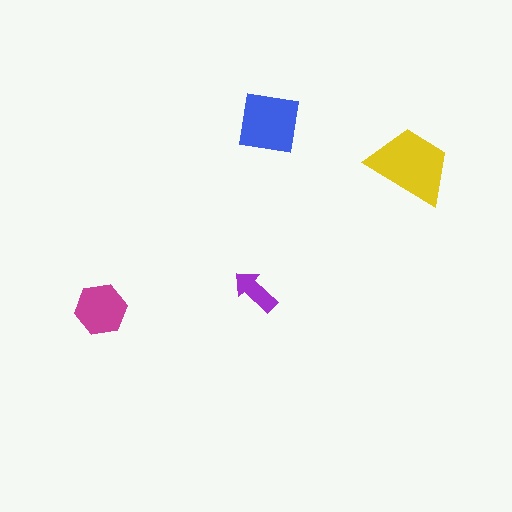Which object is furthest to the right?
The yellow trapezoid is rightmost.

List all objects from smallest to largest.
The purple arrow, the magenta hexagon, the blue square, the yellow trapezoid.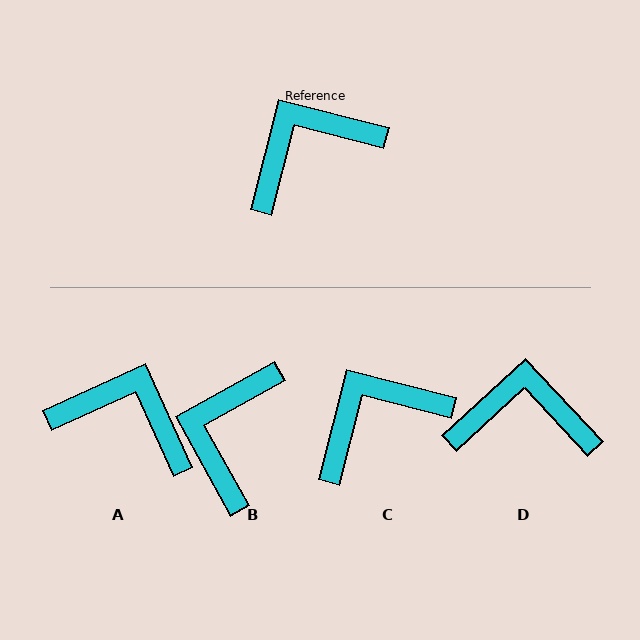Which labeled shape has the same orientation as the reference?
C.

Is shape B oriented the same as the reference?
No, it is off by about 43 degrees.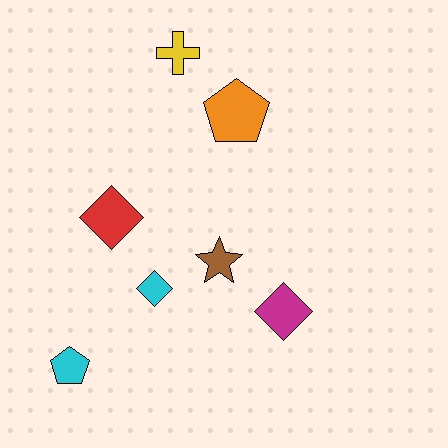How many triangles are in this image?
There are no triangles.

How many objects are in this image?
There are 7 objects.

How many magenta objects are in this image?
There is 1 magenta object.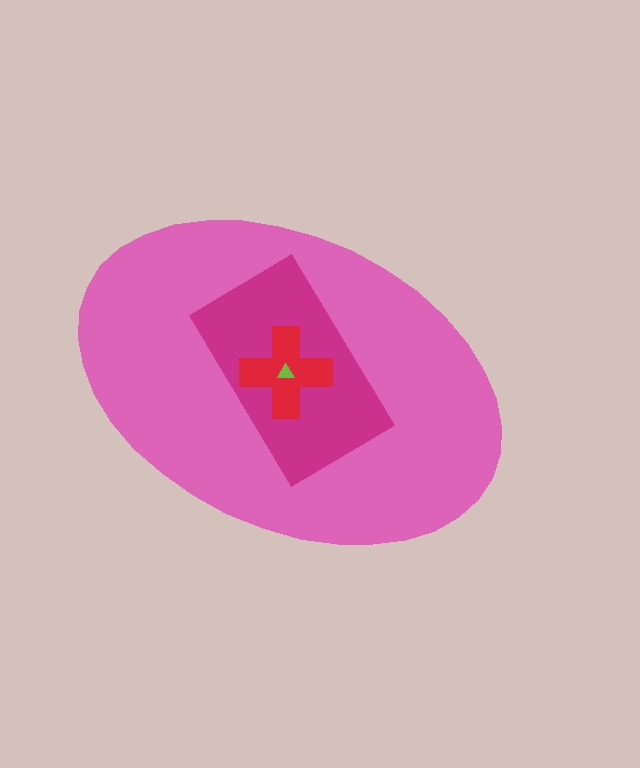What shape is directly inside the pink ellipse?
The magenta rectangle.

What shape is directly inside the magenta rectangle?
The red cross.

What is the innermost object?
The lime triangle.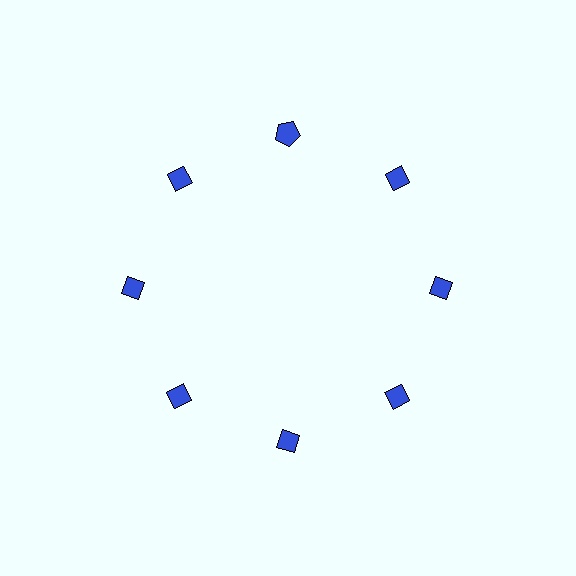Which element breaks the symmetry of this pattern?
The blue pentagon at roughly the 12 o'clock position breaks the symmetry. All other shapes are blue diamonds.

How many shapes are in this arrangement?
There are 8 shapes arranged in a ring pattern.